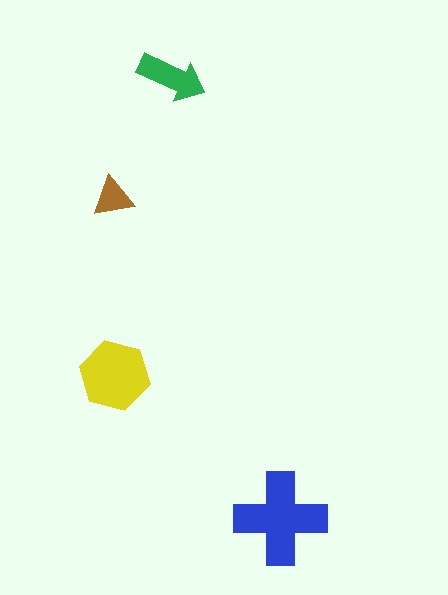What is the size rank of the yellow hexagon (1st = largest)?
2nd.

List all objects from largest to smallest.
The blue cross, the yellow hexagon, the green arrow, the brown triangle.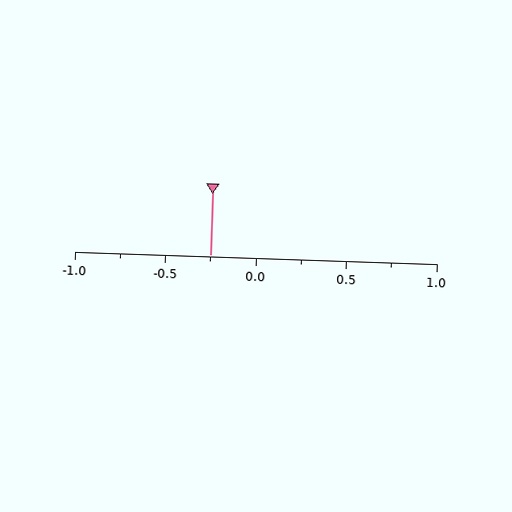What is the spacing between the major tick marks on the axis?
The major ticks are spaced 0.5 apart.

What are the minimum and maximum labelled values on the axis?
The axis runs from -1.0 to 1.0.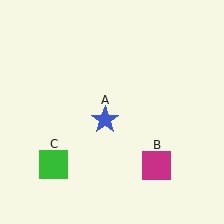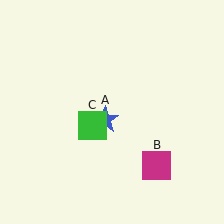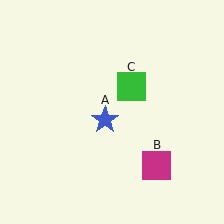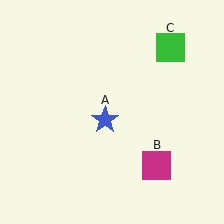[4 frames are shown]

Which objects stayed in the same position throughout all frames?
Blue star (object A) and magenta square (object B) remained stationary.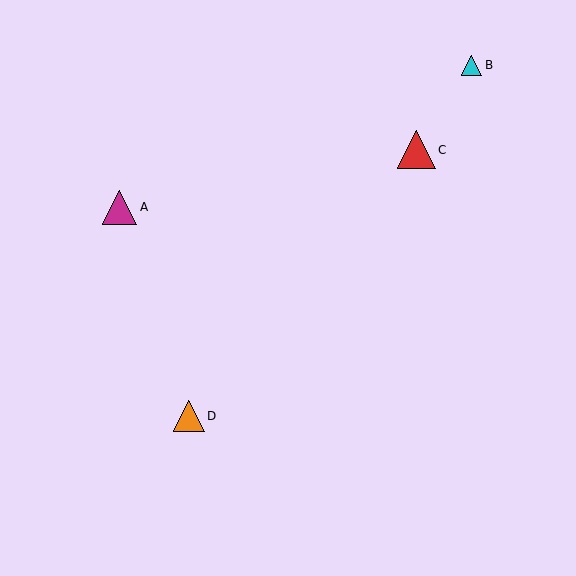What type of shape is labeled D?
Shape D is an orange triangle.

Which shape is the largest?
The red triangle (labeled C) is the largest.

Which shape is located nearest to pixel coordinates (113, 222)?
The magenta triangle (labeled A) at (120, 207) is nearest to that location.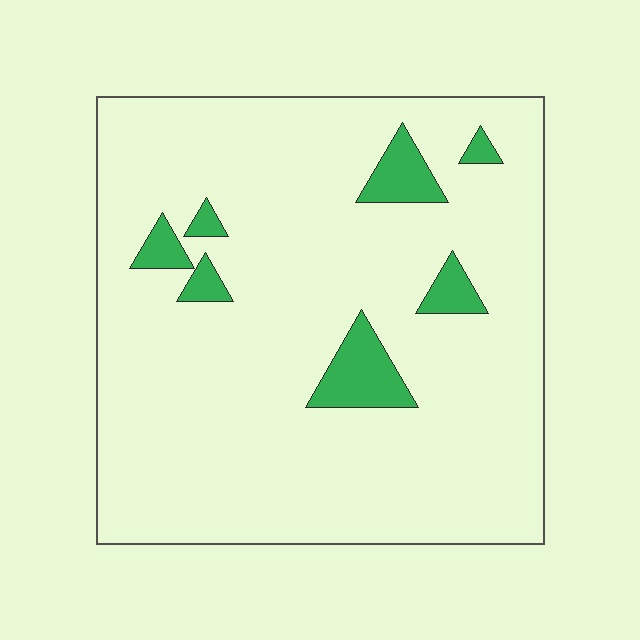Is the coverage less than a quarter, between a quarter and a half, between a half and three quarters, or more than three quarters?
Less than a quarter.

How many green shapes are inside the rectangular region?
7.